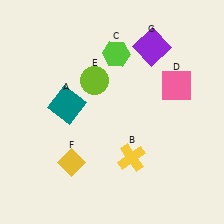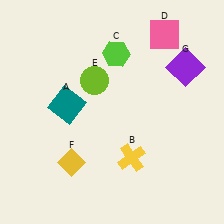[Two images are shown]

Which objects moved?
The objects that moved are: the pink square (D), the purple square (G).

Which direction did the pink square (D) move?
The pink square (D) moved up.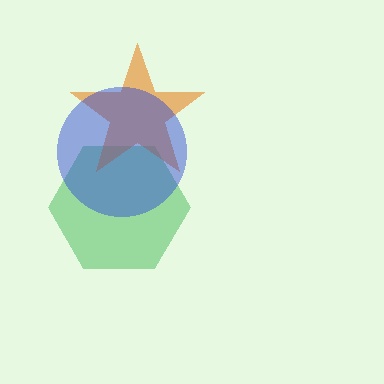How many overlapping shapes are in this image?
There are 3 overlapping shapes in the image.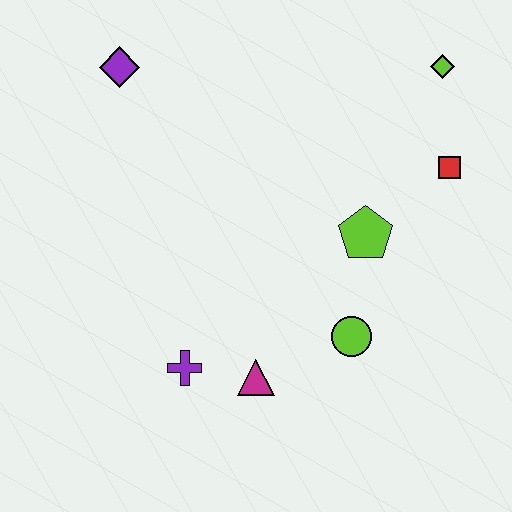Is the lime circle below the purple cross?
No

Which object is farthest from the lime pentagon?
The purple diamond is farthest from the lime pentagon.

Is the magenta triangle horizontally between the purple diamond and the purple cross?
No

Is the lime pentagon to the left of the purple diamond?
No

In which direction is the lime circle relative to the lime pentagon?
The lime circle is below the lime pentagon.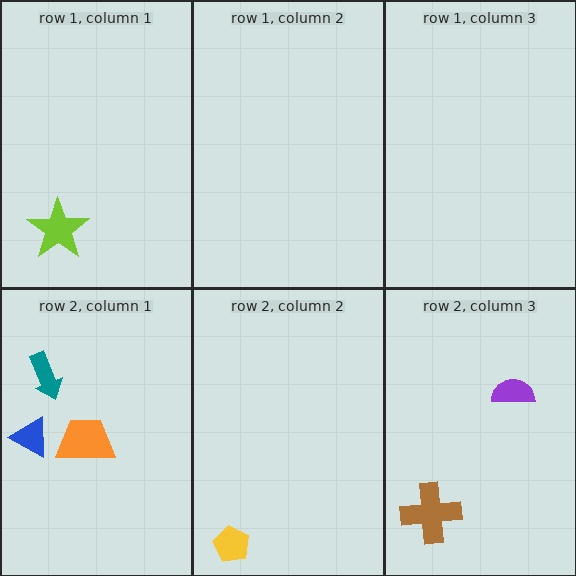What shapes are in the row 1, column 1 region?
The lime star.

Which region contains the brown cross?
The row 2, column 3 region.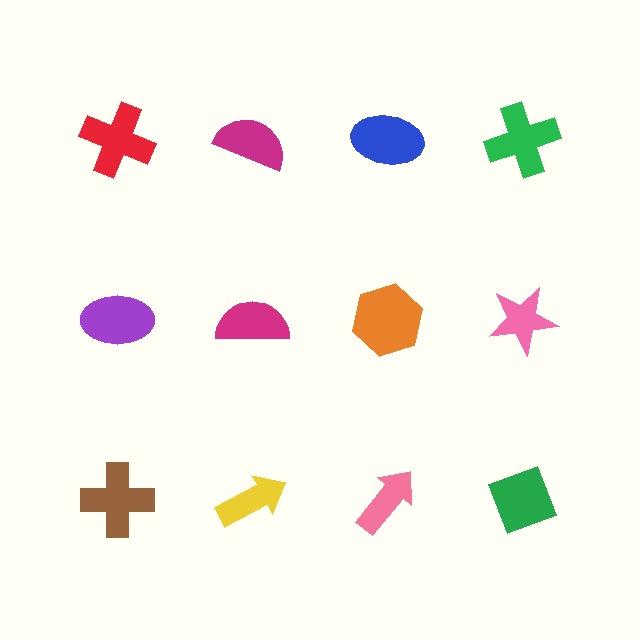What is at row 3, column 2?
A yellow arrow.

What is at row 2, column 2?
A magenta semicircle.